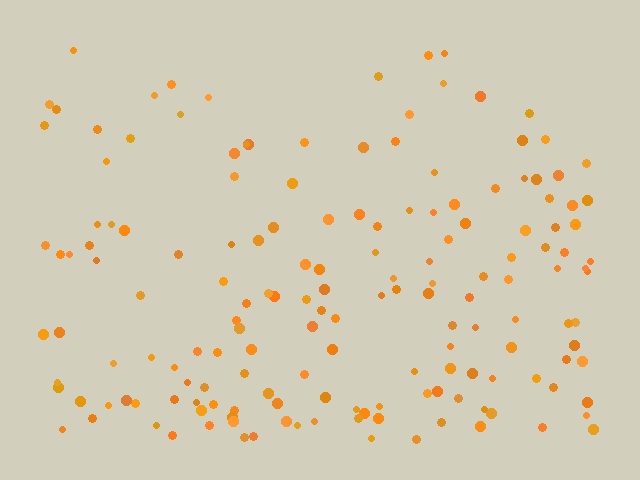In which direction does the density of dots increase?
From top to bottom, with the bottom side densest.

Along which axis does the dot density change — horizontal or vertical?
Vertical.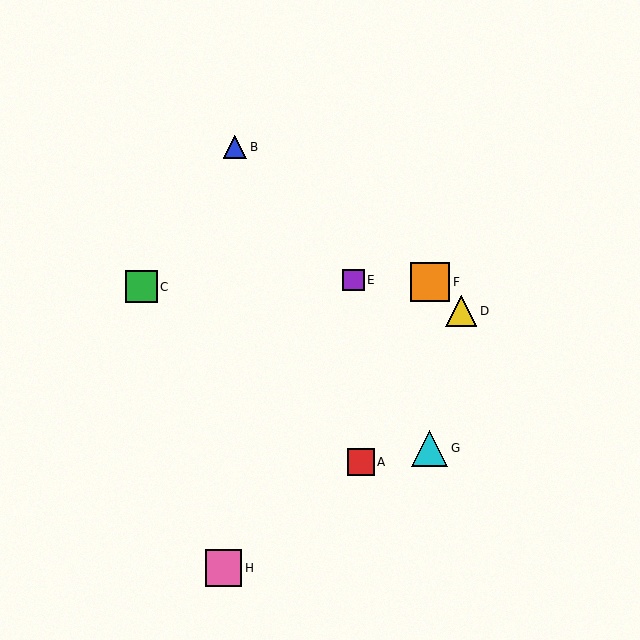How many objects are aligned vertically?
2 objects (F, G) are aligned vertically.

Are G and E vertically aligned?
No, G is at x≈430 and E is at x≈353.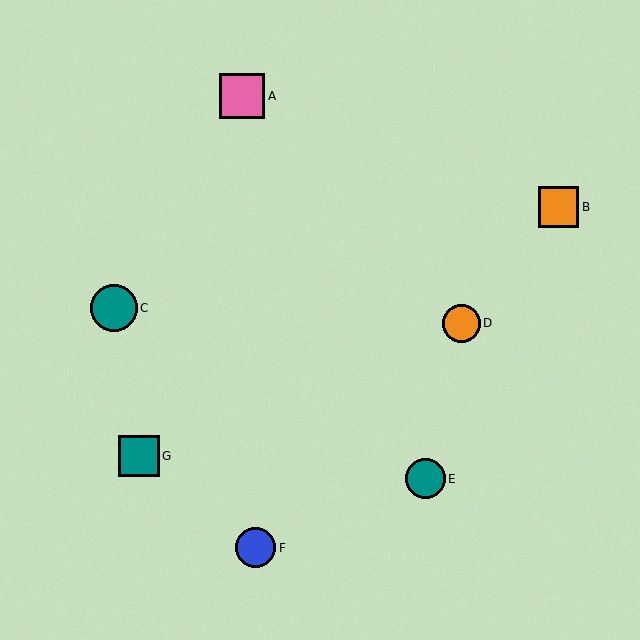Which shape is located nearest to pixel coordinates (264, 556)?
The blue circle (labeled F) at (256, 548) is nearest to that location.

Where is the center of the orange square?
The center of the orange square is at (558, 207).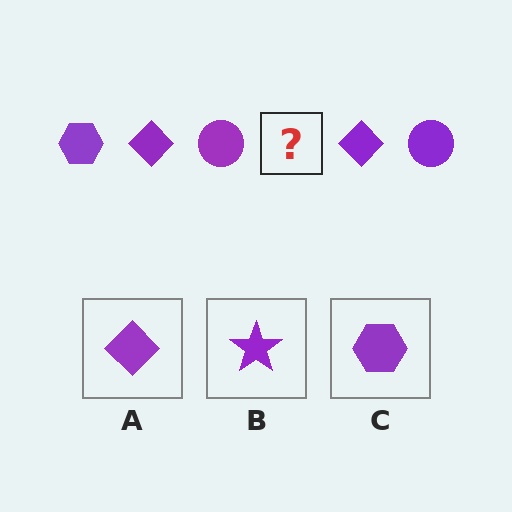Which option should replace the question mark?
Option C.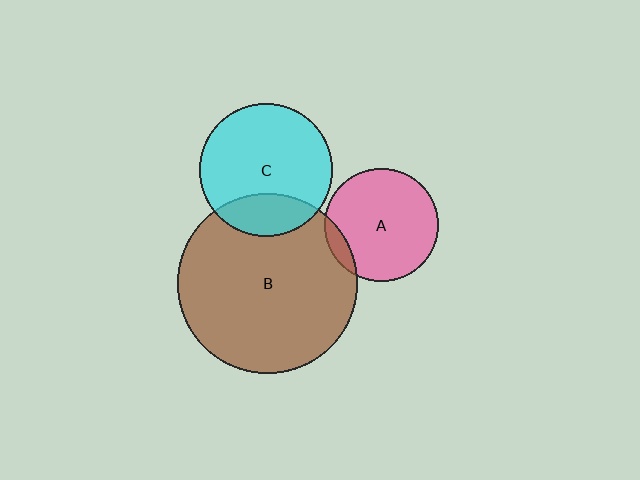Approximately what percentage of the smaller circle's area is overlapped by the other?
Approximately 10%.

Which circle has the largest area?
Circle B (brown).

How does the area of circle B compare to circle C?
Approximately 1.8 times.